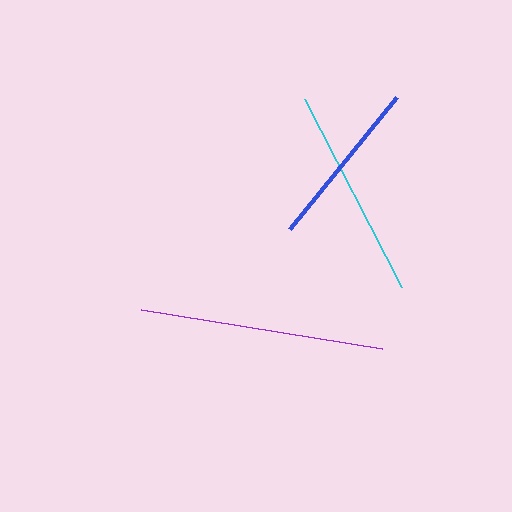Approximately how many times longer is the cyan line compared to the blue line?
The cyan line is approximately 1.2 times the length of the blue line.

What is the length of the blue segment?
The blue segment is approximately 170 pixels long.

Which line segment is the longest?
The purple line is the longest at approximately 244 pixels.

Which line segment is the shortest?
The blue line is the shortest at approximately 170 pixels.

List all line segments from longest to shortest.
From longest to shortest: purple, cyan, blue.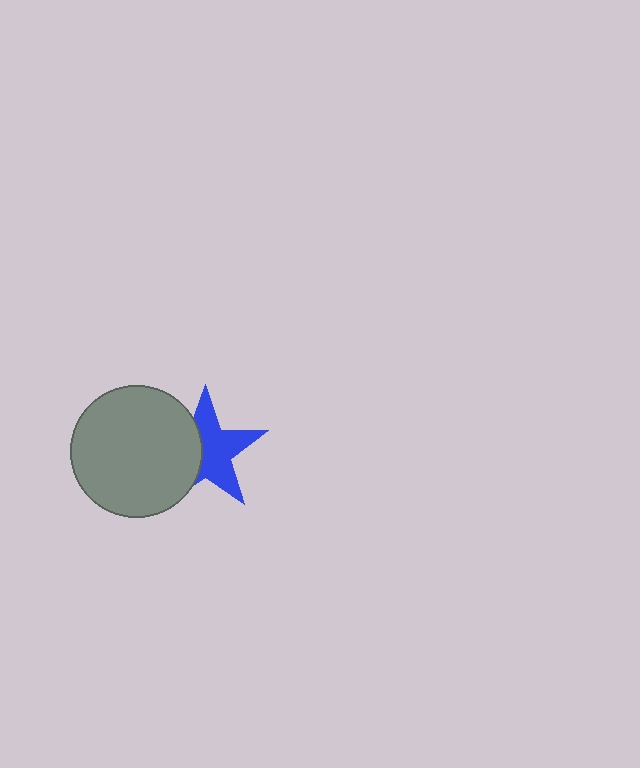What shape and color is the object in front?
The object in front is a gray circle.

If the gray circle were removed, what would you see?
You would see the complete blue star.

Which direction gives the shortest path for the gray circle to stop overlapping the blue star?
Moving left gives the shortest separation.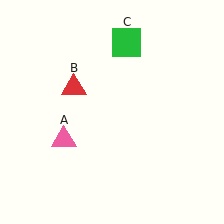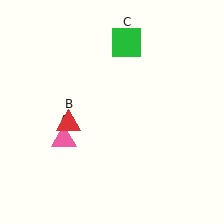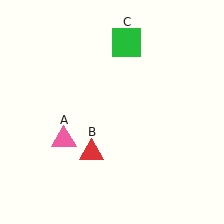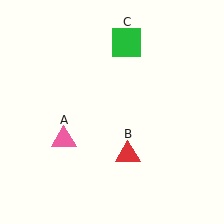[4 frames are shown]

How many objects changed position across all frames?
1 object changed position: red triangle (object B).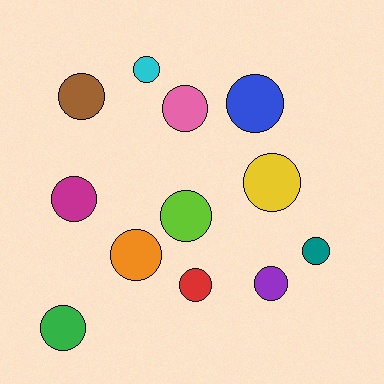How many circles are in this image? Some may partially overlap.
There are 12 circles.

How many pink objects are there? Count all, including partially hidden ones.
There is 1 pink object.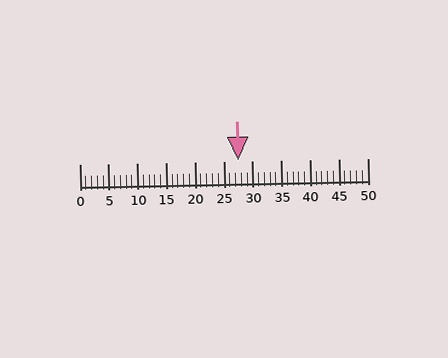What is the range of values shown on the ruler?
The ruler shows values from 0 to 50.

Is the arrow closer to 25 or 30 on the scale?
The arrow is closer to 30.